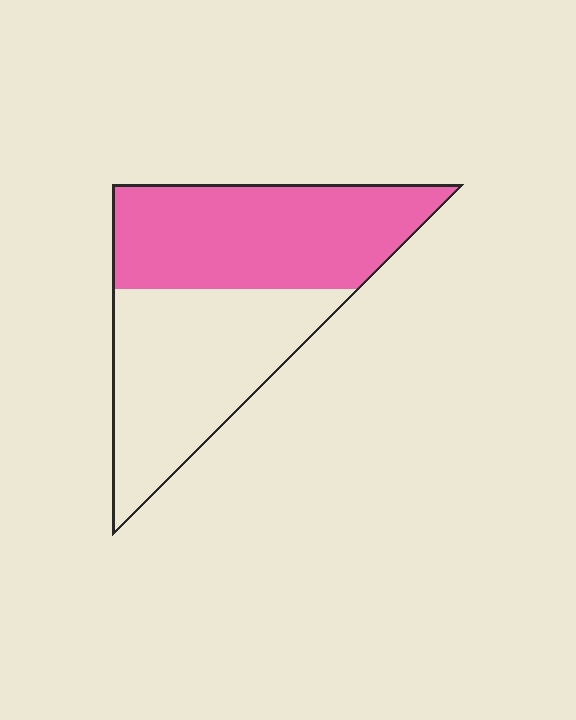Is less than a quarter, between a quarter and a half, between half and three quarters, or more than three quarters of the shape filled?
Between half and three quarters.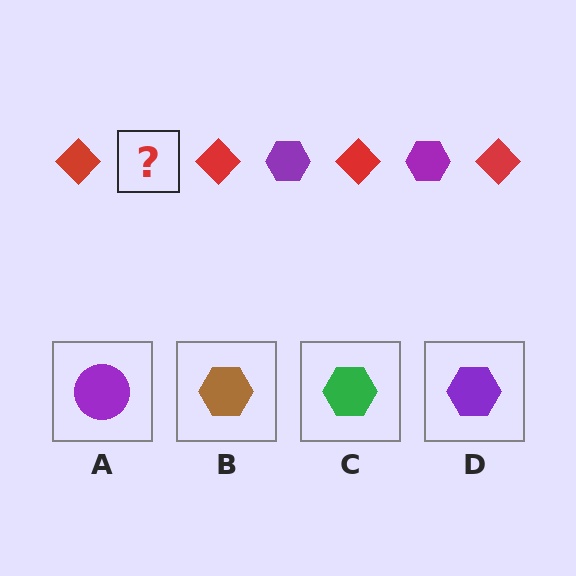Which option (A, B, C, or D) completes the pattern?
D.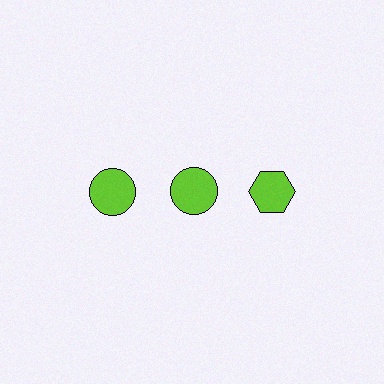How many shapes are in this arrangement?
There are 3 shapes arranged in a grid pattern.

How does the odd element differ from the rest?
It has a different shape: hexagon instead of circle.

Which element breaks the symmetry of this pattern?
The lime hexagon in the top row, center column breaks the symmetry. All other shapes are lime circles.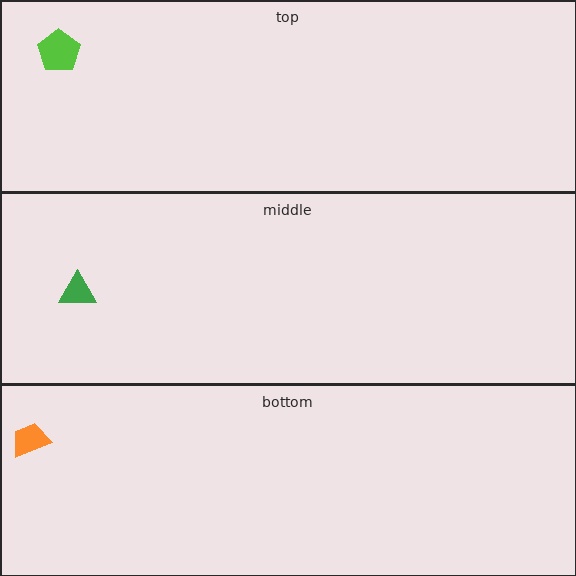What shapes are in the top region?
The lime pentagon.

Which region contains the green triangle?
The middle region.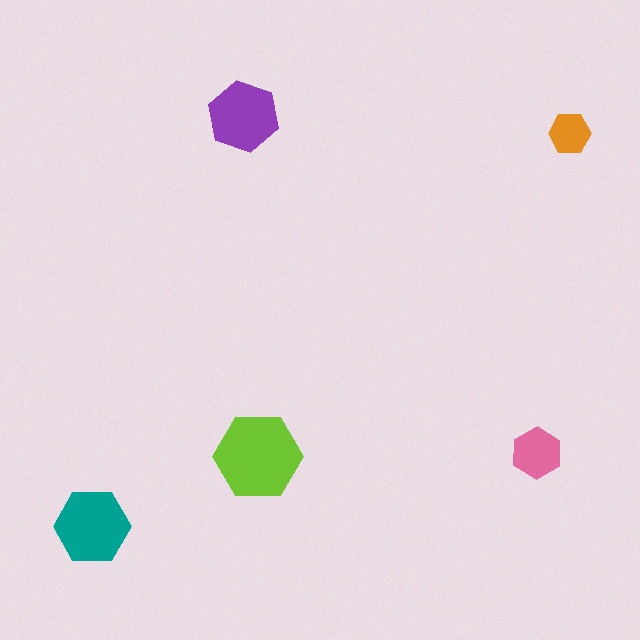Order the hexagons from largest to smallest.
the lime one, the teal one, the purple one, the pink one, the orange one.